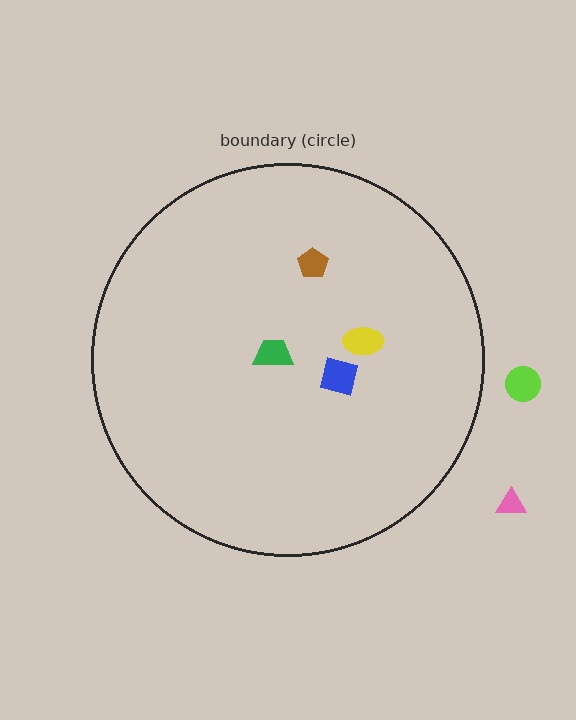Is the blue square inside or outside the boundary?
Inside.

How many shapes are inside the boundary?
4 inside, 2 outside.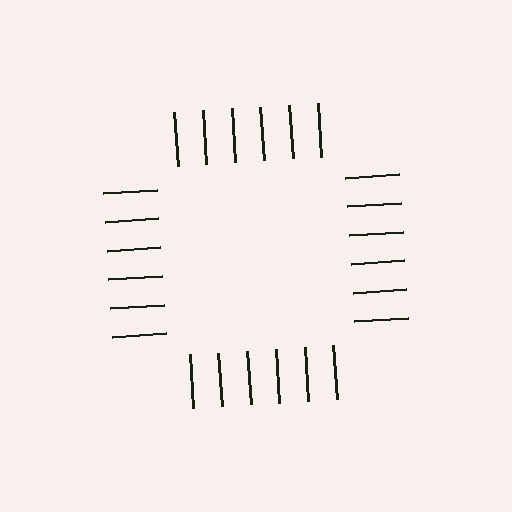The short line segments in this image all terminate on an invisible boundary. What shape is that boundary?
An illusory square — the line segments terminate on its edges but no continuous stroke is drawn.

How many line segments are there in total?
24 — 6 along each of the 4 edges.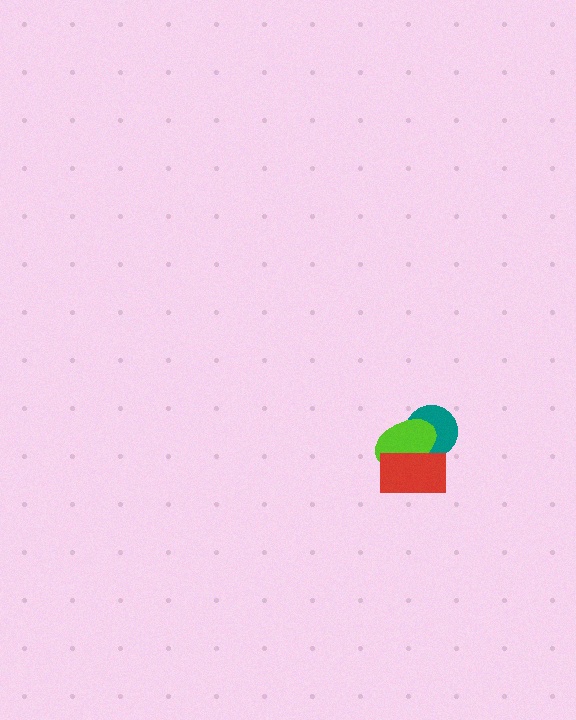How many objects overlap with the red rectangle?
2 objects overlap with the red rectangle.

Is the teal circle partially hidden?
Yes, it is partially covered by another shape.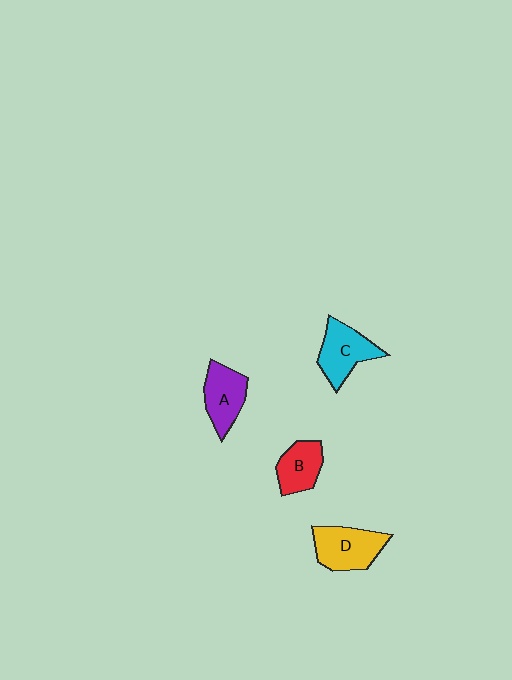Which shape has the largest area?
Shape D (yellow).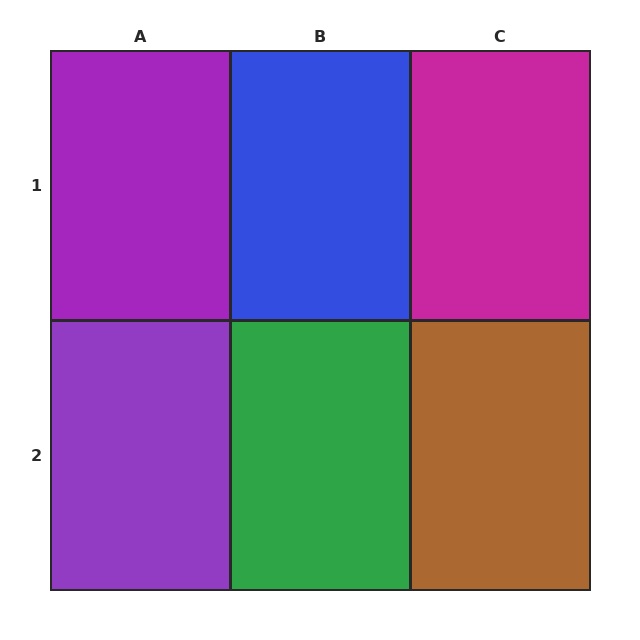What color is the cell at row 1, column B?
Blue.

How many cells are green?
1 cell is green.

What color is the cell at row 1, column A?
Purple.